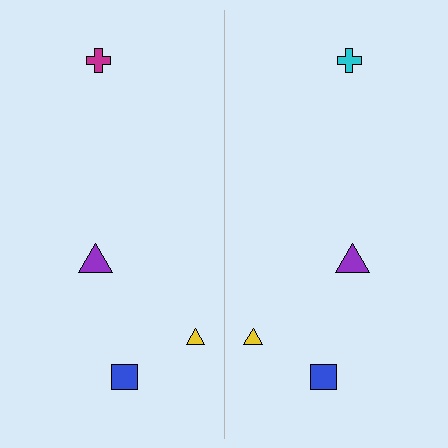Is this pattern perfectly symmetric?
No, the pattern is not perfectly symmetric. The cyan cross on the right side breaks the symmetry — its mirror counterpart is magenta.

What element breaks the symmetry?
The cyan cross on the right side breaks the symmetry — its mirror counterpart is magenta.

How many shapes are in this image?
There are 8 shapes in this image.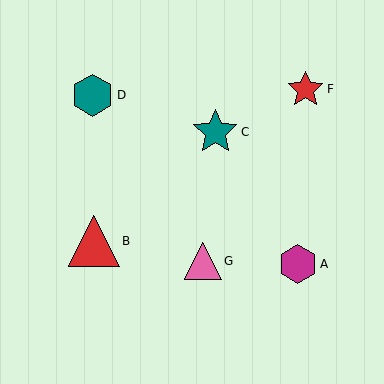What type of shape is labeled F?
Shape F is a red star.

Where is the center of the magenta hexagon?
The center of the magenta hexagon is at (298, 264).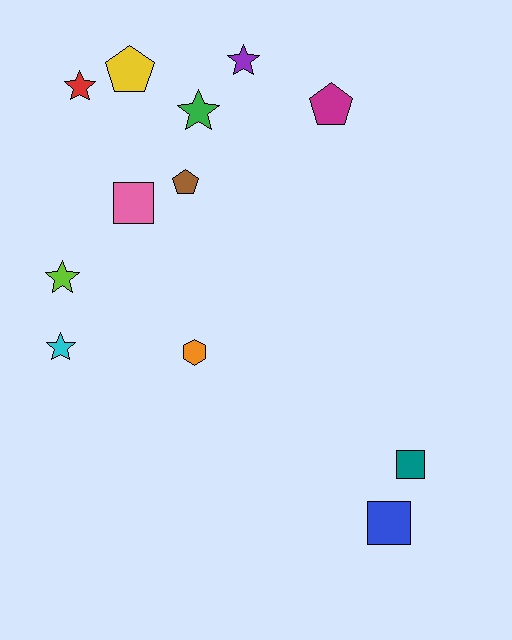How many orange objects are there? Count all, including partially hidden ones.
There is 1 orange object.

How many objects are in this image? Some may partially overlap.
There are 12 objects.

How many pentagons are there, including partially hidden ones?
There are 3 pentagons.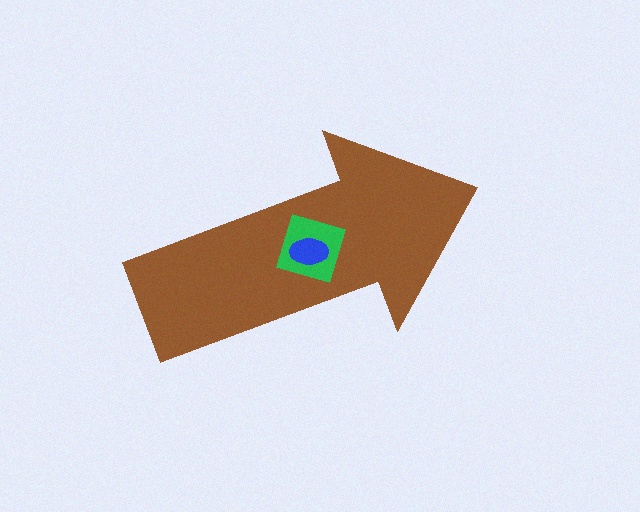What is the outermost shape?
The brown arrow.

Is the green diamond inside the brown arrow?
Yes.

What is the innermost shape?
The blue ellipse.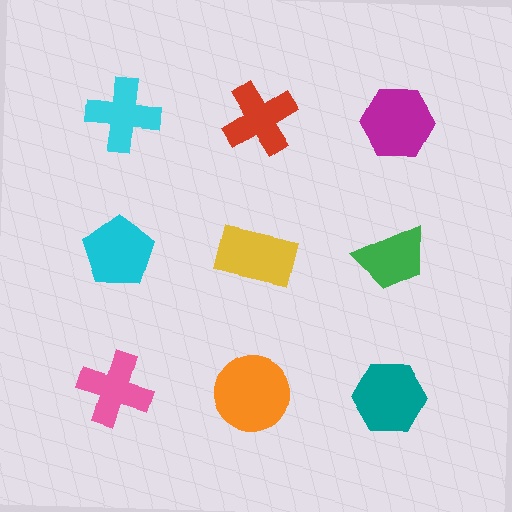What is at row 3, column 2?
An orange circle.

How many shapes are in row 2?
3 shapes.